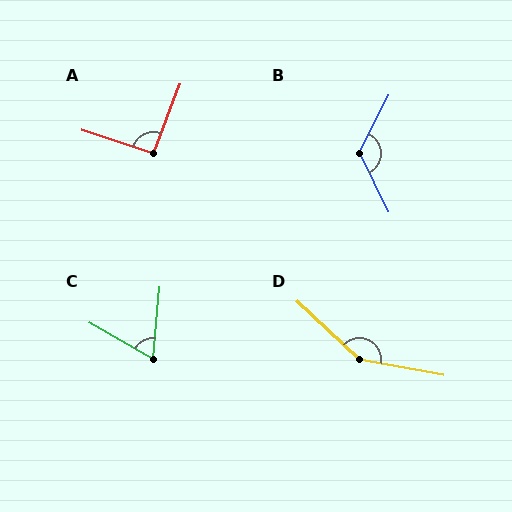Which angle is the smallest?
C, at approximately 65 degrees.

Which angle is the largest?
D, at approximately 147 degrees.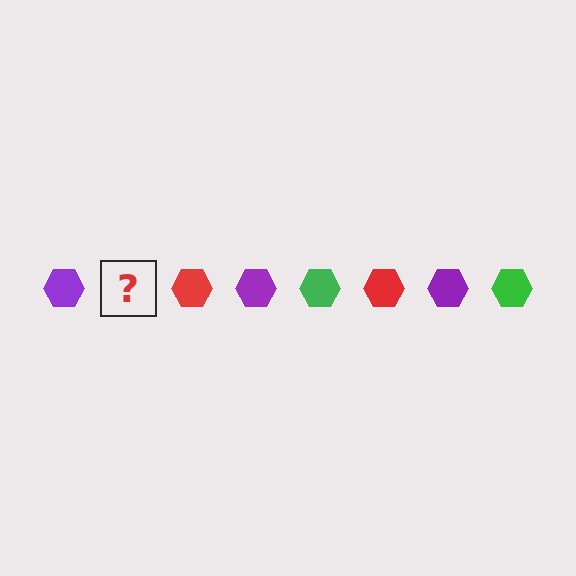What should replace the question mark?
The question mark should be replaced with a green hexagon.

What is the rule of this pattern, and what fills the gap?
The rule is that the pattern cycles through purple, green, red hexagons. The gap should be filled with a green hexagon.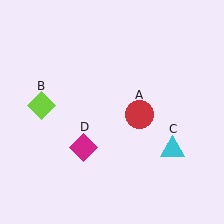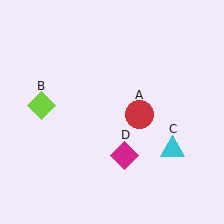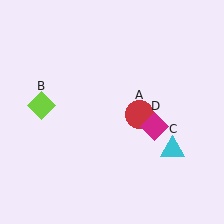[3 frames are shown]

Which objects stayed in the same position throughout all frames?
Red circle (object A) and lime diamond (object B) and cyan triangle (object C) remained stationary.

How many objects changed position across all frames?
1 object changed position: magenta diamond (object D).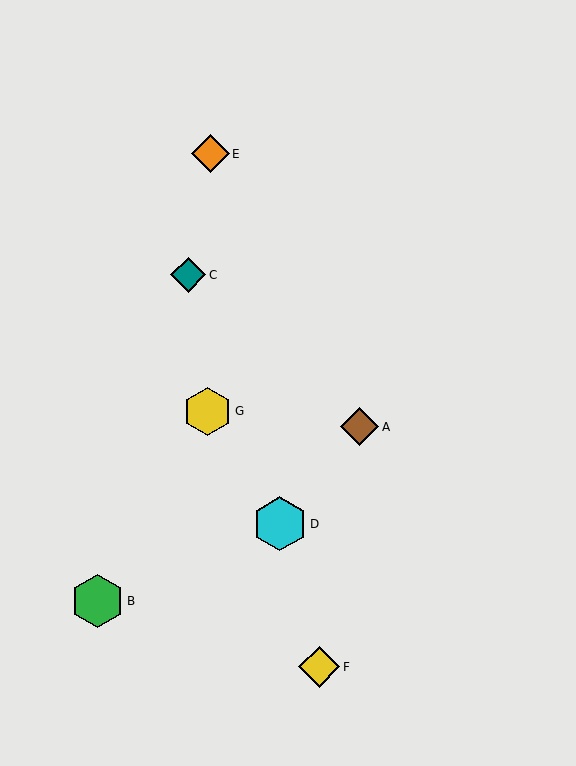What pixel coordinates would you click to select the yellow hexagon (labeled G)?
Click at (208, 411) to select the yellow hexagon G.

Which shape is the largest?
The cyan hexagon (labeled D) is the largest.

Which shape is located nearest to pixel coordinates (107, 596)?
The green hexagon (labeled B) at (98, 601) is nearest to that location.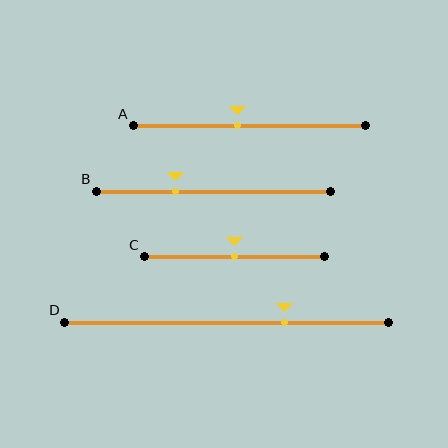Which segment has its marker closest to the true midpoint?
Segment C has its marker closest to the true midpoint.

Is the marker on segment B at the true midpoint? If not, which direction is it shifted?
No, the marker on segment B is shifted to the left by about 16% of the segment length.